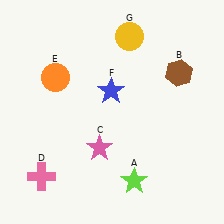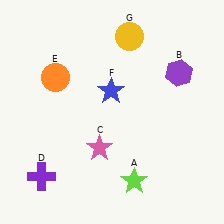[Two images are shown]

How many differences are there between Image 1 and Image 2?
There are 2 differences between the two images.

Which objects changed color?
B changed from brown to purple. D changed from pink to purple.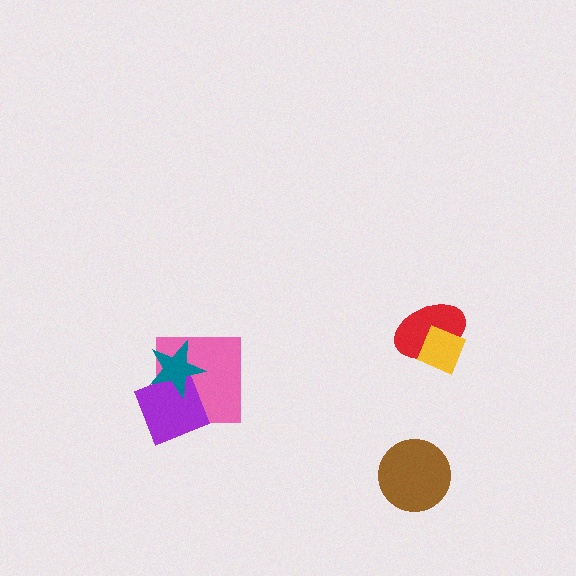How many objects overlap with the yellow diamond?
1 object overlaps with the yellow diamond.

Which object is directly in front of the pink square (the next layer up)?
The purple diamond is directly in front of the pink square.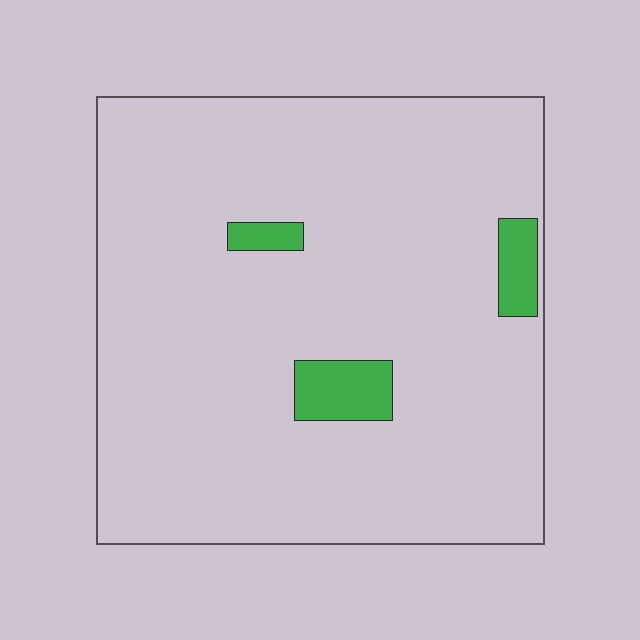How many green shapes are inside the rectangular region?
3.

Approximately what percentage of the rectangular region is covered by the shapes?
Approximately 5%.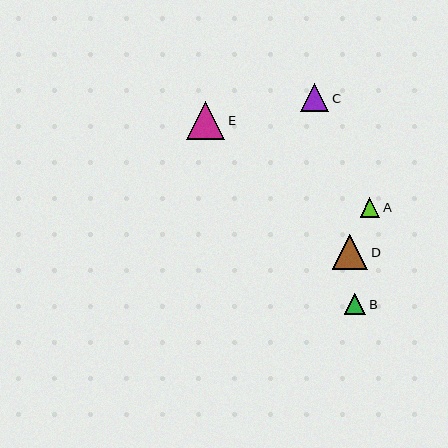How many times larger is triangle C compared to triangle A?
Triangle C is approximately 1.4 times the size of triangle A.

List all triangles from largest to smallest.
From largest to smallest: E, D, C, B, A.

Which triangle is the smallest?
Triangle A is the smallest with a size of approximately 20 pixels.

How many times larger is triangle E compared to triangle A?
Triangle E is approximately 2.0 times the size of triangle A.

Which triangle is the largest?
Triangle E is the largest with a size of approximately 38 pixels.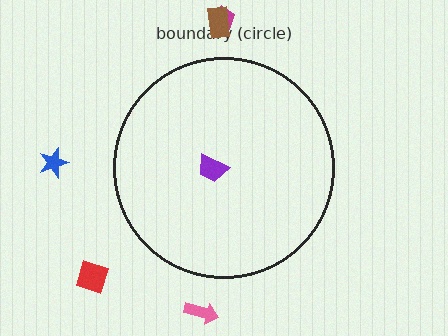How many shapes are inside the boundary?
1 inside, 5 outside.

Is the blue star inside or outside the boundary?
Outside.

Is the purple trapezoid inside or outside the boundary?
Inside.